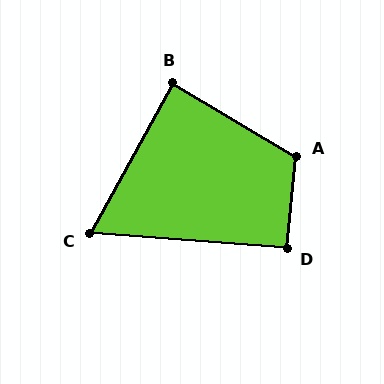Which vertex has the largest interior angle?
A, at approximately 115 degrees.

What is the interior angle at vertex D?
Approximately 92 degrees (approximately right).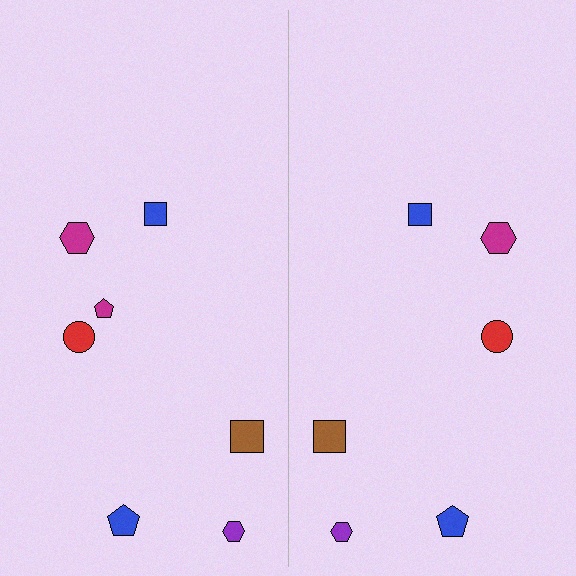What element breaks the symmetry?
A magenta pentagon is missing from the right side.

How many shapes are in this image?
There are 13 shapes in this image.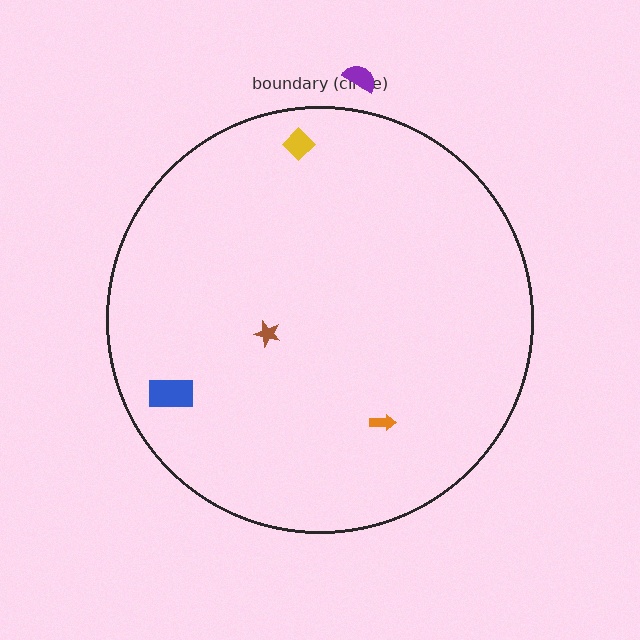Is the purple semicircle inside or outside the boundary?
Outside.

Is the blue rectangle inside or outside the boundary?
Inside.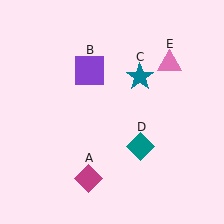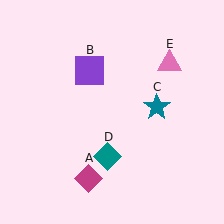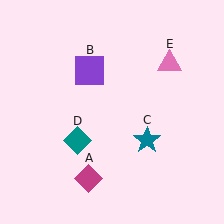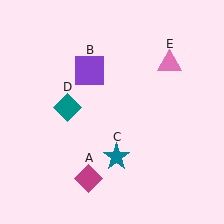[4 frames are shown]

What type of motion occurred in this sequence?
The teal star (object C), teal diamond (object D) rotated clockwise around the center of the scene.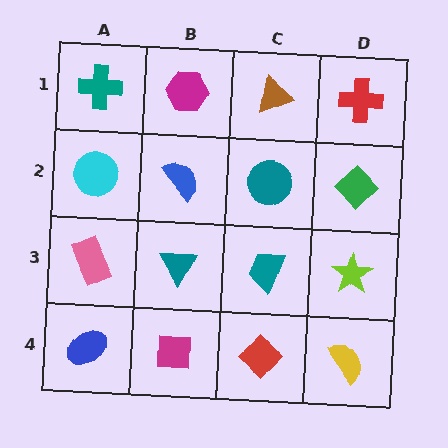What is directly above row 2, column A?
A teal cross.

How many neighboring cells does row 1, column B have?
3.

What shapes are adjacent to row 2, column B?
A magenta hexagon (row 1, column B), a teal triangle (row 3, column B), a cyan circle (row 2, column A), a teal circle (row 2, column C).